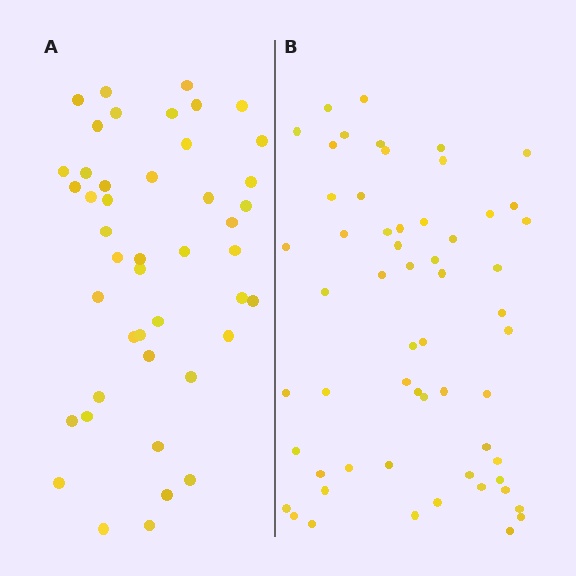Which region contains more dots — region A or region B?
Region B (the right region) has more dots.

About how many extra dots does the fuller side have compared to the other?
Region B has approximately 15 more dots than region A.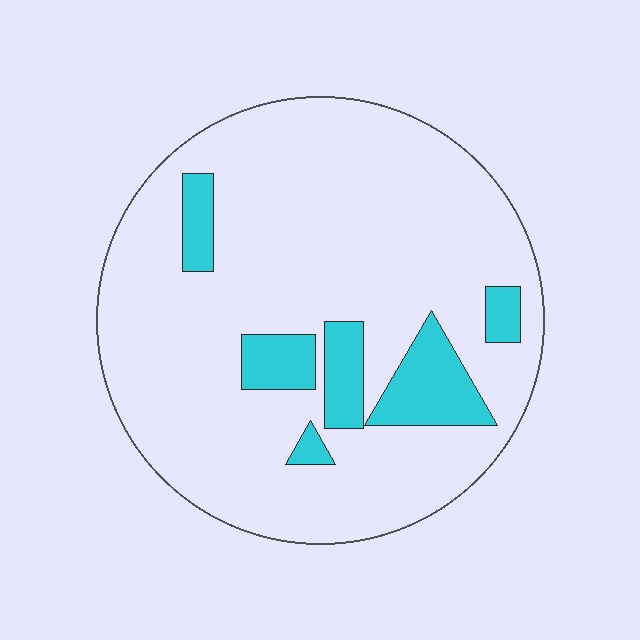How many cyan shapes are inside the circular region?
6.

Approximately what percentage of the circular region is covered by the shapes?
Approximately 15%.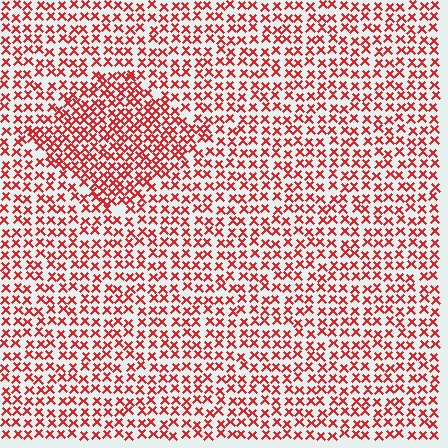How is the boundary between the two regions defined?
The boundary is defined by a change in element density (approximately 1.6x ratio). All elements are the same color, size, and shape.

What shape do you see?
I see a diamond.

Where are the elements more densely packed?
The elements are more densely packed inside the diamond boundary.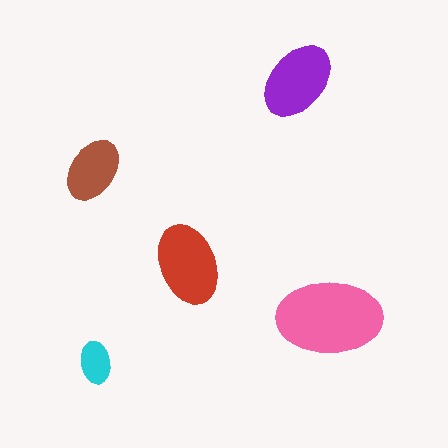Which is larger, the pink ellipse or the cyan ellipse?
The pink one.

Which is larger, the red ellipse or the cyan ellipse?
The red one.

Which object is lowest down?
The cyan ellipse is bottommost.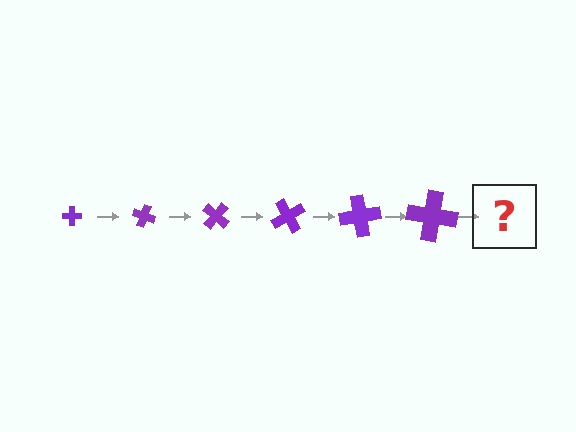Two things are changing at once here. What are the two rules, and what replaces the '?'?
The two rules are that the cross grows larger each step and it rotates 20 degrees each step. The '?' should be a cross, larger than the previous one and rotated 120 degrees from the start.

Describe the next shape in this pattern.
It should be a cross, larger than the previous one and rotated 120 degrees from the start.